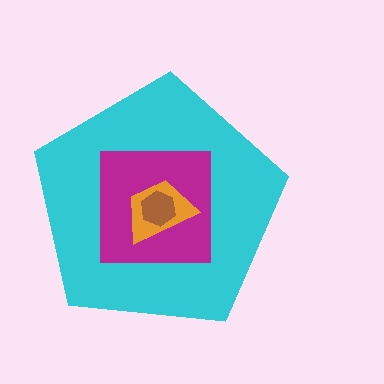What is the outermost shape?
The cyan pentagon.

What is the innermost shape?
The brown hexagon.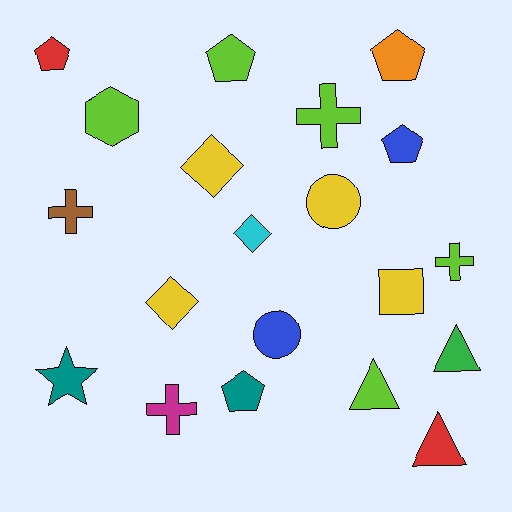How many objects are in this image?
There are 20 objects.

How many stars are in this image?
There is 1 star.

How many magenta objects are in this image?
There is 1 magenta object.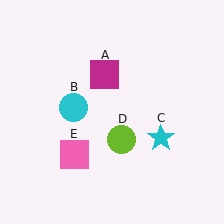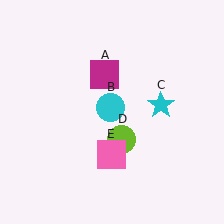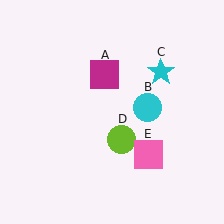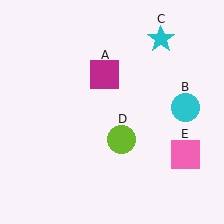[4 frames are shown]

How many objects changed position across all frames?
3 objects changed position: cyan circle (object B), cyan star (object C), pink square (object E).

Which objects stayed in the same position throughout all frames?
Magenta square (object A) and lime circle (object D) remained stationary.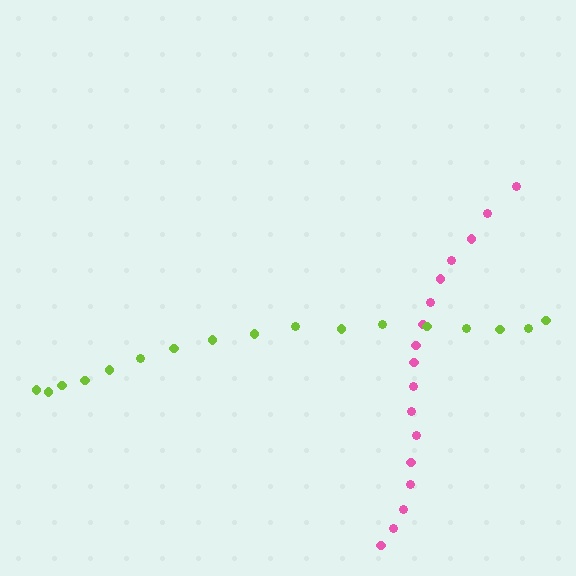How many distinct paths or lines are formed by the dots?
There are 2 distinct paths.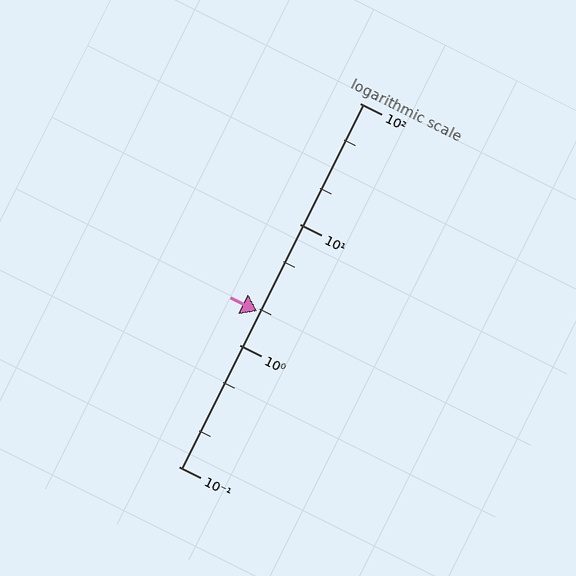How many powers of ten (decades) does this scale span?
The scale spans 3 decades, from 0.1 to 100.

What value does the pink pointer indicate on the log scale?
The pointer indicates approximately 1.9.